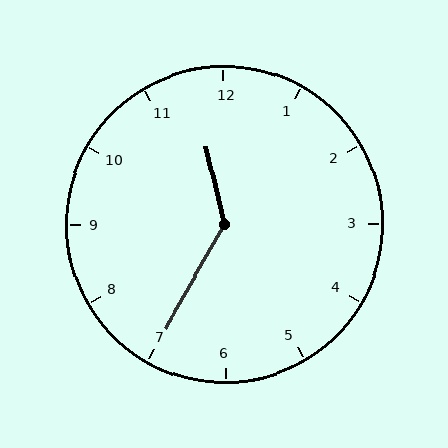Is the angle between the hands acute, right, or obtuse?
It is obtuse.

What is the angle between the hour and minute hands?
Approximately 138 degrees.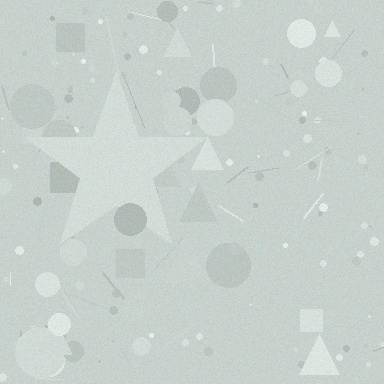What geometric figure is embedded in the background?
A star is embedded in the background.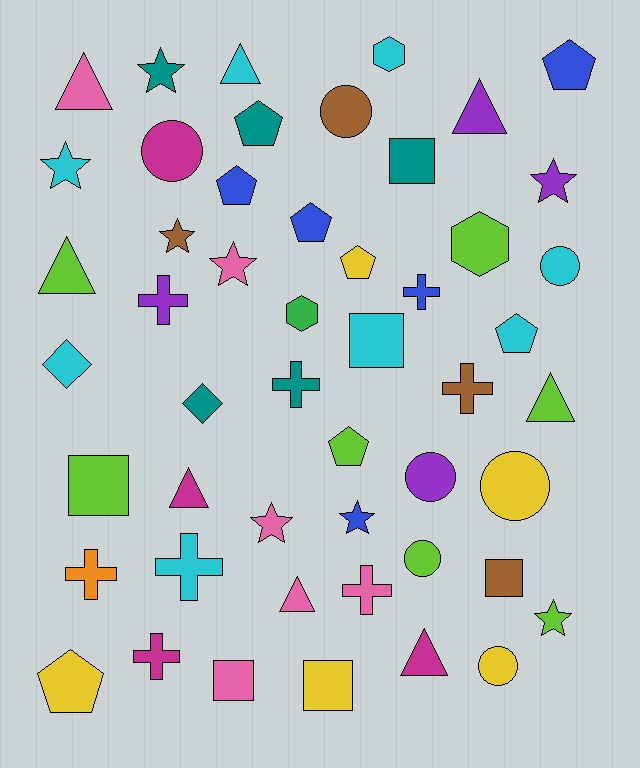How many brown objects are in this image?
There are 4 brown objects.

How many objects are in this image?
There are 50 objects.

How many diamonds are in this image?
There are 2 diamonds.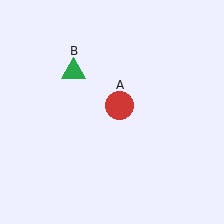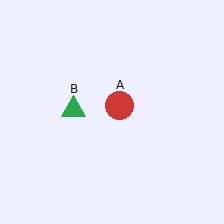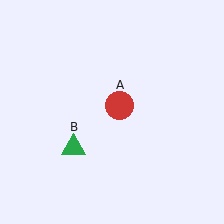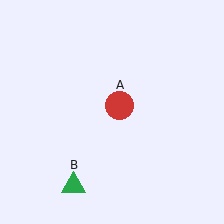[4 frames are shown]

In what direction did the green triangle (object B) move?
The green triangle (object B) moved down.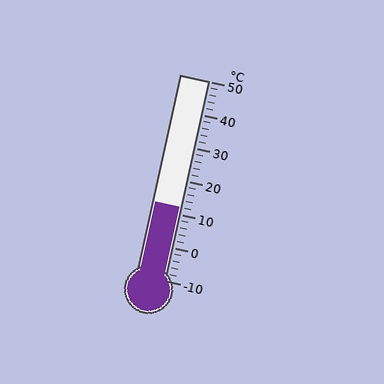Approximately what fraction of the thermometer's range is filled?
The thermometer is filled to approximately 35% of its range.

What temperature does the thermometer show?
The thermometer shows approximately 12°C.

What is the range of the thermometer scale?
The thermometer scale ranges from -10°C to 50°C.